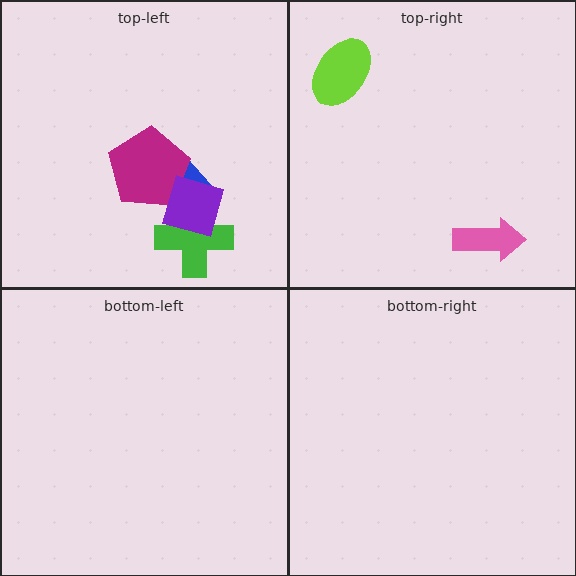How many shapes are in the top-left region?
4.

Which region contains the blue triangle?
The top-left region.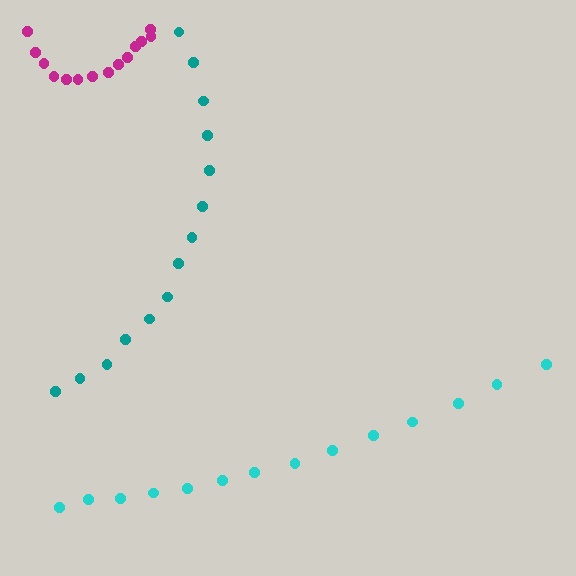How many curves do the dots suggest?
There are 3 distinct paths.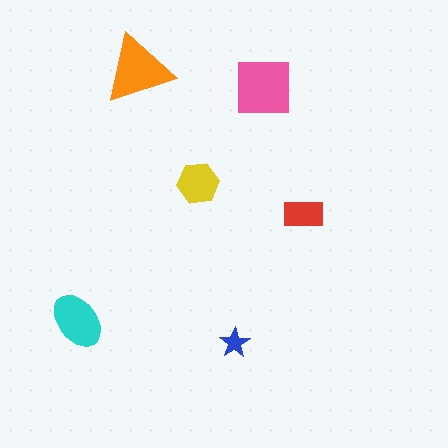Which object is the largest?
The pink square.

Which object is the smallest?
The blue star.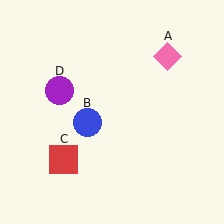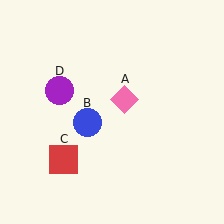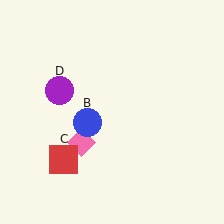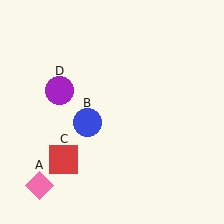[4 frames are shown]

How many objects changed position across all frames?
1 object changed position: pink diamond (object A).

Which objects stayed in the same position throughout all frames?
Blue circle (object B) and red square (object C) and purple circle (object D) remained stationary.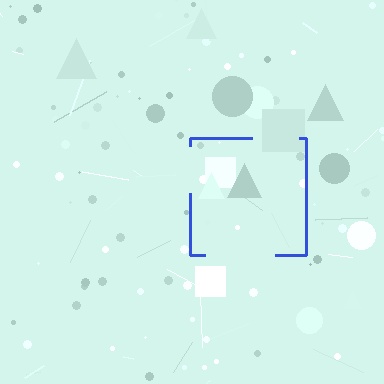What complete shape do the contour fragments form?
The contour fragments form a square.